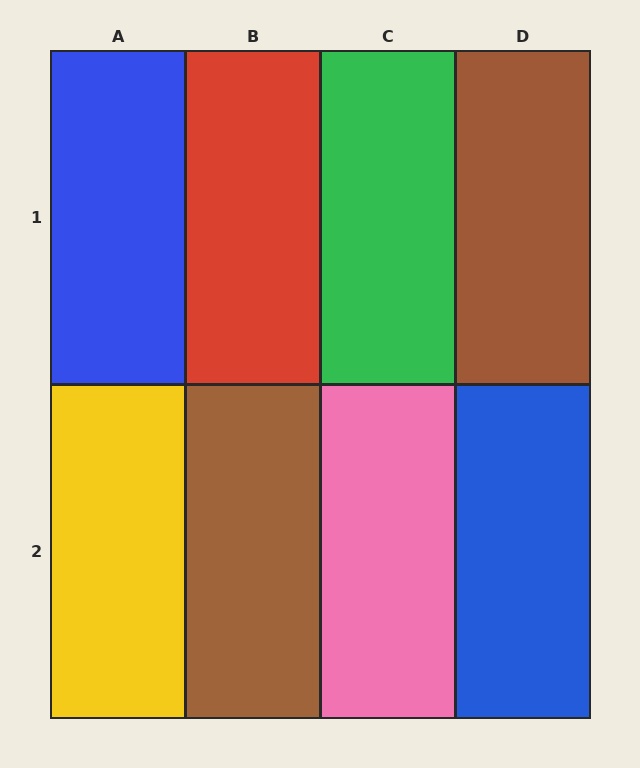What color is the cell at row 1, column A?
Blue.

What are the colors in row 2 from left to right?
Yellow, brown, pink, blue.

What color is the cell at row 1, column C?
Green.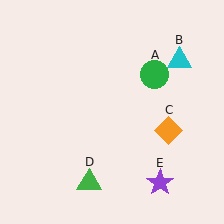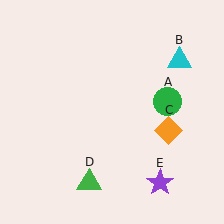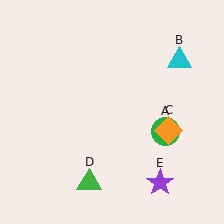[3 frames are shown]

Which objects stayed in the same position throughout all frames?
Cyan triangle (object B) and orange diamond (object C) and green triangle (object D) and purple star (object E) remained stationary.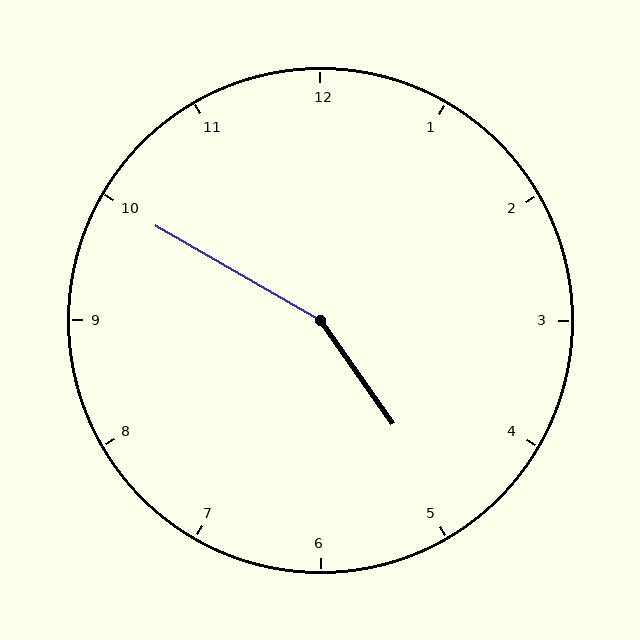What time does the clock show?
4:50.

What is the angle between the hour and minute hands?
Approximately 155 degrees.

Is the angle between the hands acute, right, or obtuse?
It is obtuse.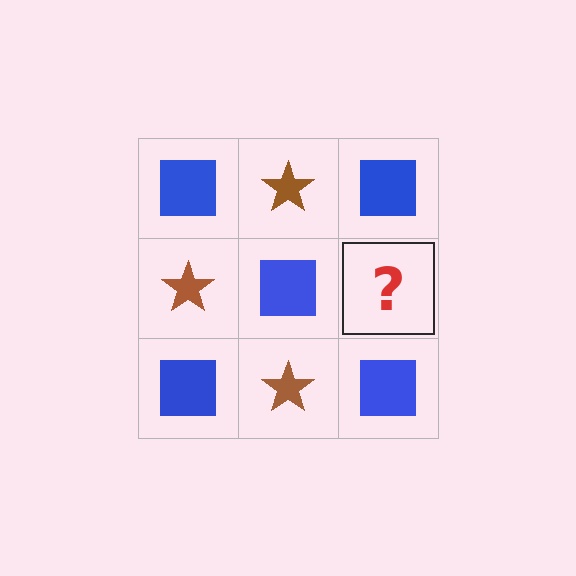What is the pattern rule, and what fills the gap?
The rule is that it alternates blue square and brown star in a checkerboard pattern. The gap should be filled with a brown star.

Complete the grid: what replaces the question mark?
The question mark should be replaced with a brown star.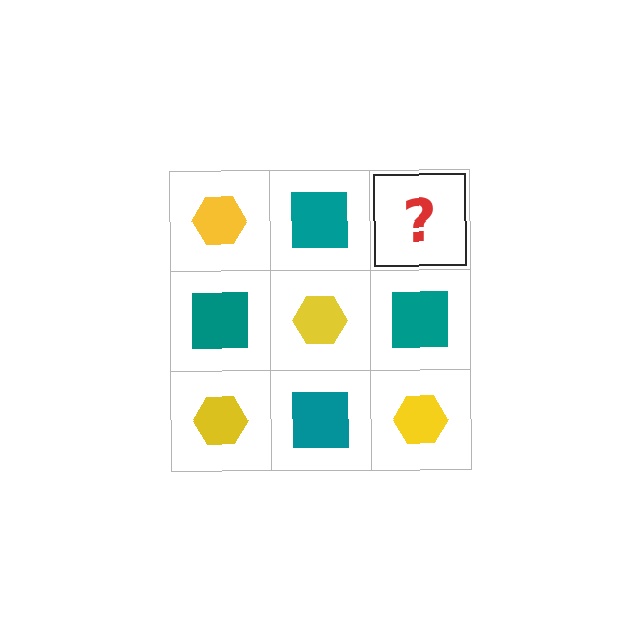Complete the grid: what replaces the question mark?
The question mark should be replaced with a yellow hexagon.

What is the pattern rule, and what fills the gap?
The rule is that it alternates yellow hexagon and teal square in a checkerboard pattern. The gap should be filled with a yellow hexagon.